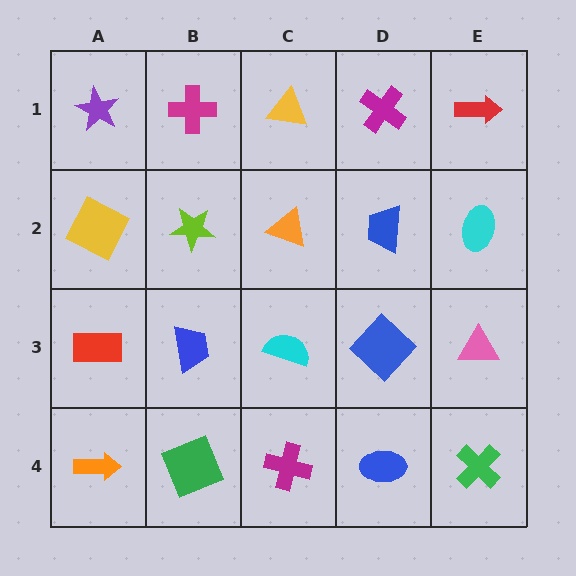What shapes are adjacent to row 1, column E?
A cyan ellipse (row 2, column E), a magenta cross (row 1, column D).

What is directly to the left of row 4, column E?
A blue ellipse.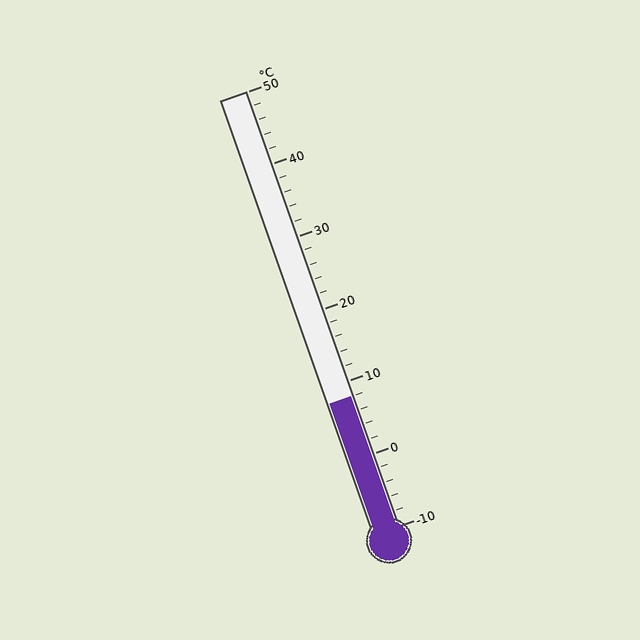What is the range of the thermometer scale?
The thermometer scale ranges from -10°C to 50°C.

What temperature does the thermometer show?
The thermometer shows approximately 8°C.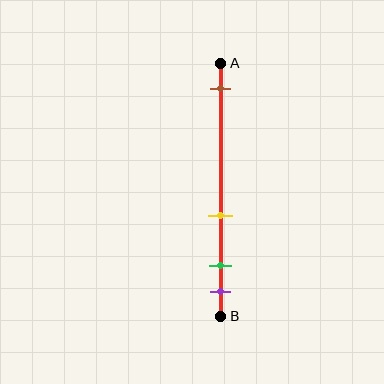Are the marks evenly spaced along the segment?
No, the marks are not evenly spaced.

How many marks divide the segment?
There are 4 marks dividing the segment.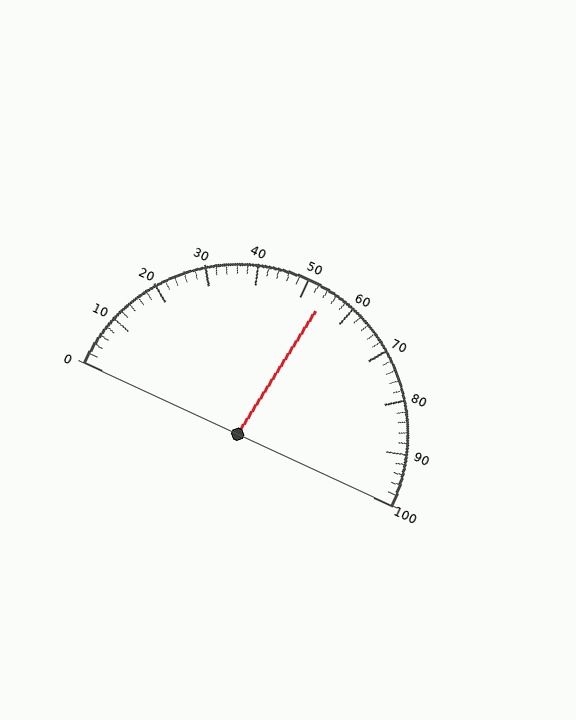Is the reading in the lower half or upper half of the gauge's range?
The reading is in the upper half of the range (0 to 100).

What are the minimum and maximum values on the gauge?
The gauge ranges from 0 to 100.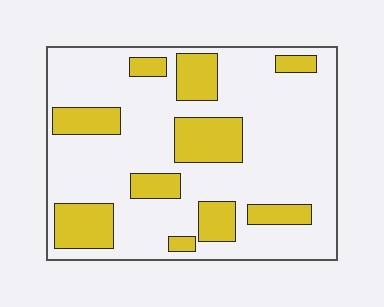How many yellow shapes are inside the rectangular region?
10.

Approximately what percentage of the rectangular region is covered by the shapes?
Approximately 25%.